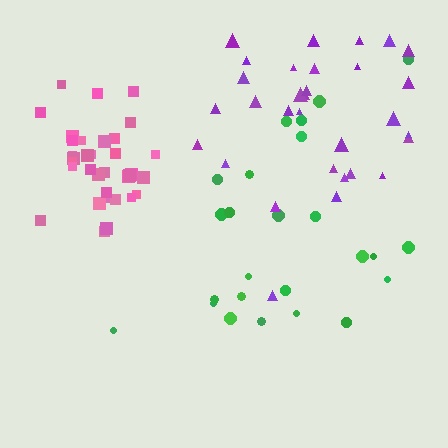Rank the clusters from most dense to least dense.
pink, purple, green.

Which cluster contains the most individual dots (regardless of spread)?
Pink (34).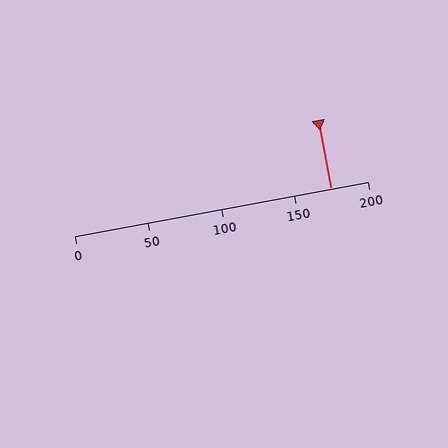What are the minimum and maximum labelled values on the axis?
The axis runs from 0 to 200.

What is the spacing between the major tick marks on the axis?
The major ticks are spaced 50 apart.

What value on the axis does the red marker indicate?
The marker indicates approximately 175.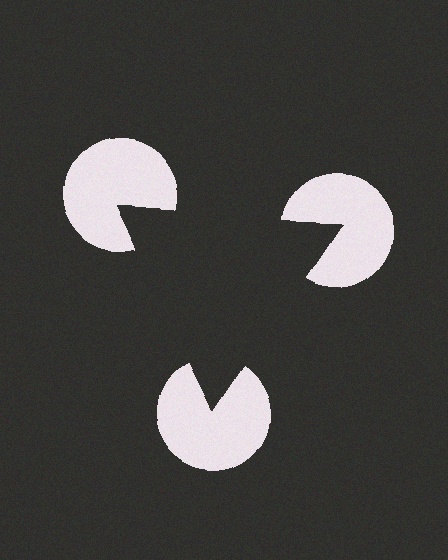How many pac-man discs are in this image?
There are 3 — one at each vertex of the illusory triangle.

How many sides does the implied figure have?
3 sides.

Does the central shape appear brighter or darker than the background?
It typically appears slightly darker than the background, even though no actual brightness change is drawn.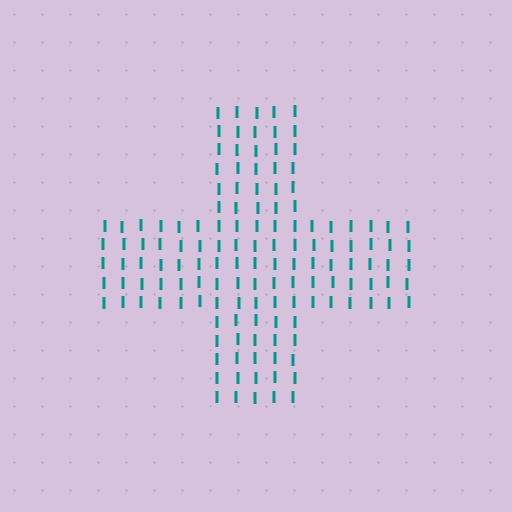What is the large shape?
The large shape is a cross.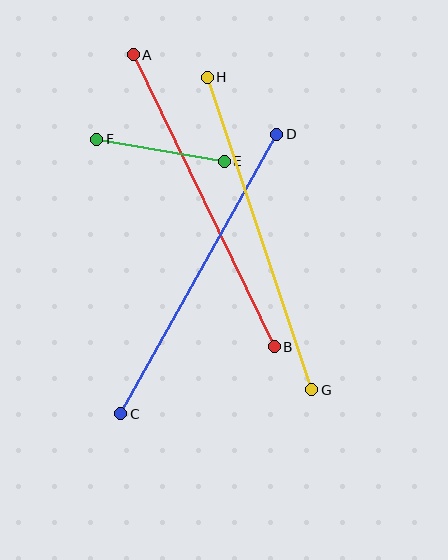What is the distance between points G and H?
The distance is approximately 329 pixels.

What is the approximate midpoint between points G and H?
The midpoint is at approximately (259, 233) pixels.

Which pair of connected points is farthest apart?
Points G and H are farthest apart.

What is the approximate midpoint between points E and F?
The midpoint is at approximately (161, 150) pixels.